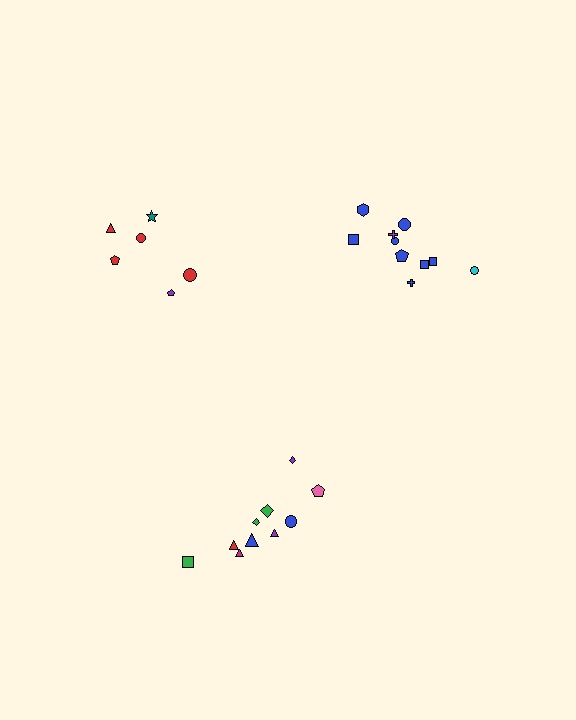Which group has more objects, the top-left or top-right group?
The top-right group.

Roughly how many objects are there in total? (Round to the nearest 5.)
Roughly 25 objects in total.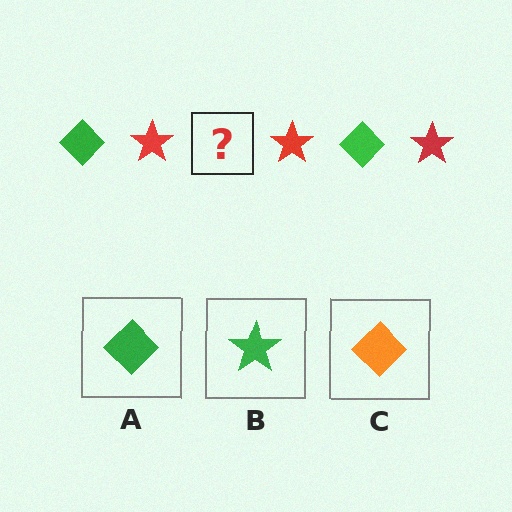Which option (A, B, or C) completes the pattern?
A.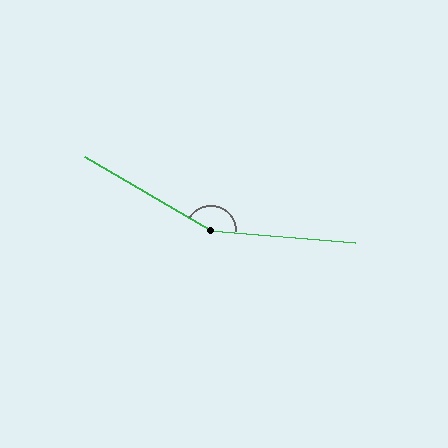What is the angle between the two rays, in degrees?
Approximately 154 degrees.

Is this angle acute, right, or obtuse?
It is obtuse.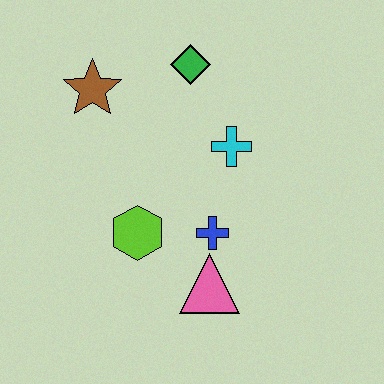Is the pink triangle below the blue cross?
Yes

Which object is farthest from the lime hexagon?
The green diamond is farthest from the lime hexagon.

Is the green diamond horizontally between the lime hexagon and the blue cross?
Yes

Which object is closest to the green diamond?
The cyan cross is closest to the green diamond.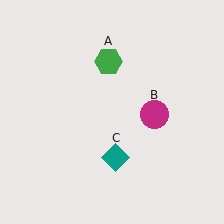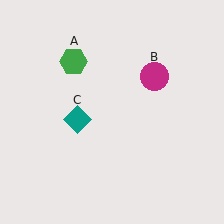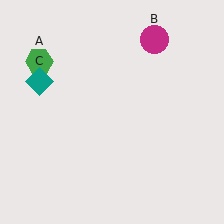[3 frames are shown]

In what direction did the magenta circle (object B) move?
The magenta circle (object B) moved up.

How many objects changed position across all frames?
3 objects changed position: green hexagon (object A), magenta circle (object B), teal diamond (object C).